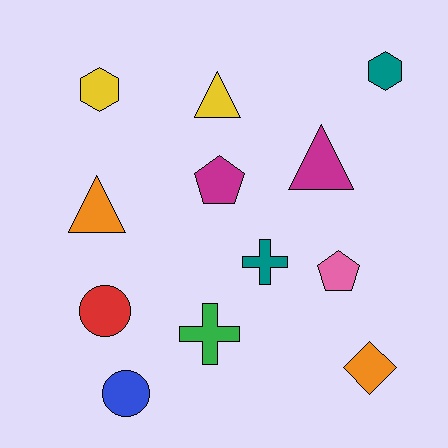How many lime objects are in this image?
There are no lime objects.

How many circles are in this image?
There are 2 circles.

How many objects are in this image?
There are 12 objects.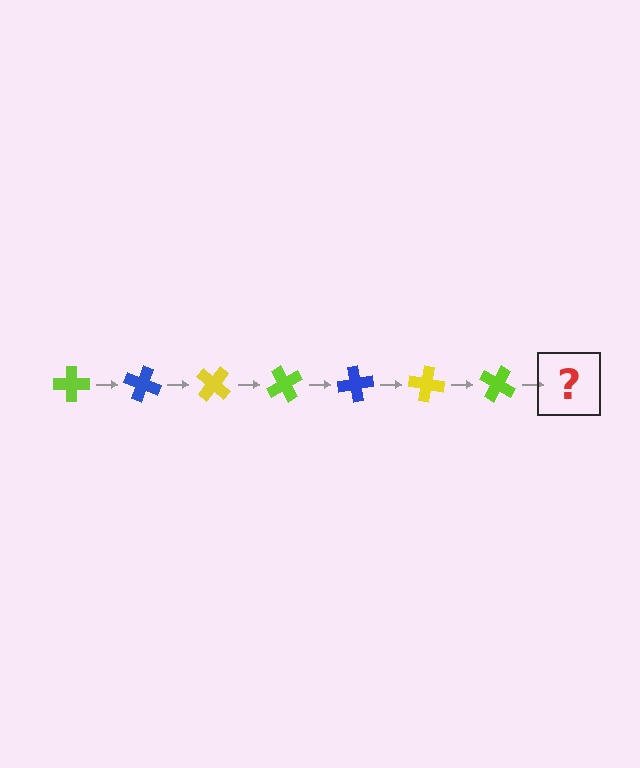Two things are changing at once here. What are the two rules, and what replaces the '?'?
The two rules are that it rotates 20 degrees each step and the color cycles through lime, blue, and yellow. The '?' should be a blue cross, rotated 140 degrees from the start.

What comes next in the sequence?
The next element should be a blue cross, rotated 140 degrees from the start.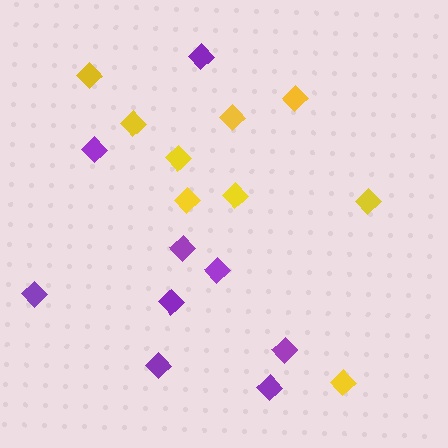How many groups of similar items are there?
There are 2 groups: one group of purple diamonds (9) and one group of yellow diamonds (9).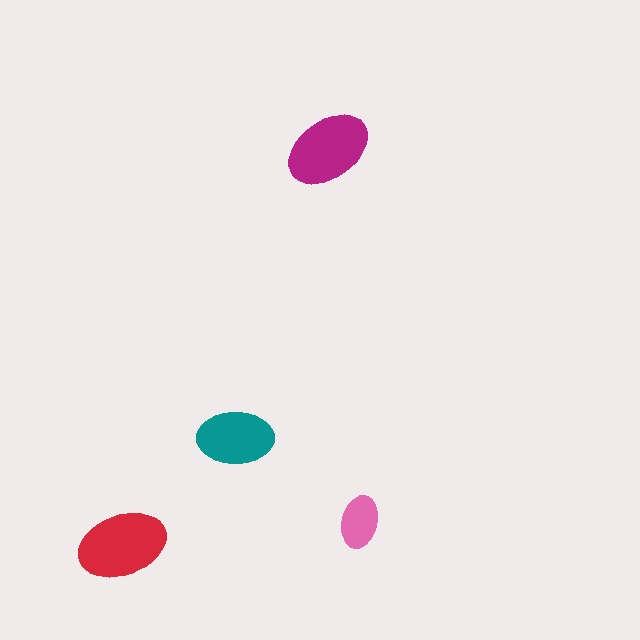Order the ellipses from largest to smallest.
the red one, the magenta one, the teal one, the pink one.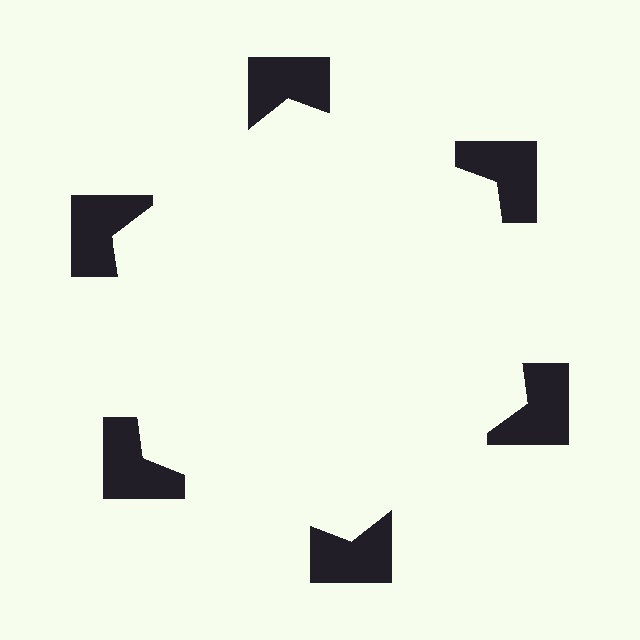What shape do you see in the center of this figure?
An illusory hexagon — its edges are inferred from the aligned wedge cuts in the notched squares, not physically drawn.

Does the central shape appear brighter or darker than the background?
It typically appears slightly brighter than the background, even though no actual brightness change is drawn.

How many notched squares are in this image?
There are 6 — one at each vertex of the illusory hexagon.